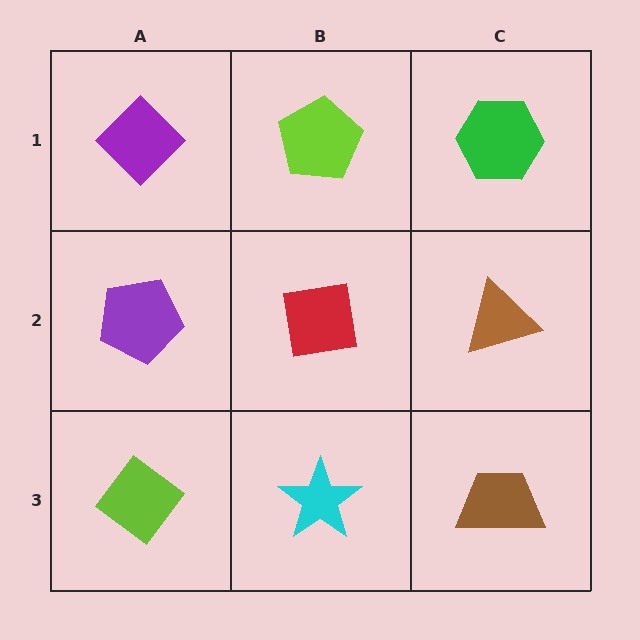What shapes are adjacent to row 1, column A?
A purple pentagon (row 2, column A), a lime pentagon (row 1, column B).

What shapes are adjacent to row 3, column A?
A purple pentagon (row 2, column A), a cyan star (row 3, column B).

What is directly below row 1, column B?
A red square.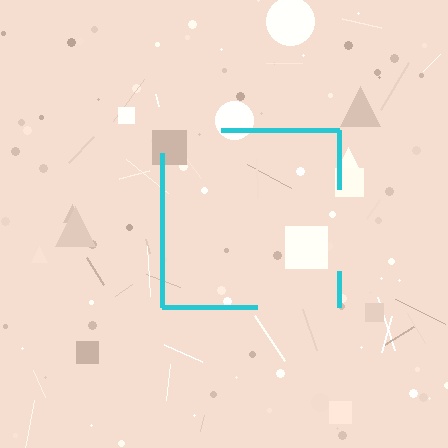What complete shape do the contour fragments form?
The contour fragments form a square.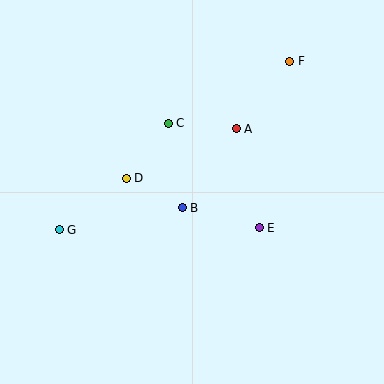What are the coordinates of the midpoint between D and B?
The midpoint between D and B is at (154, 193).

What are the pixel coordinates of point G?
Point G is at (59, 230).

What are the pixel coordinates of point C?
Point C is at (168, 123).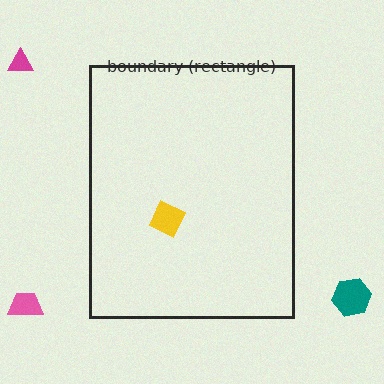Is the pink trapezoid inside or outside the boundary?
Outside.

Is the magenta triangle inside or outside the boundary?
Outside.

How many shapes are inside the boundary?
1 inside, 3 outside.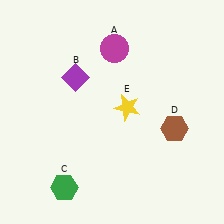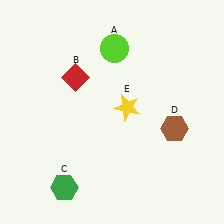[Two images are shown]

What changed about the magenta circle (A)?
In Image 1, A is magenta. In Image 2, it changed to lime.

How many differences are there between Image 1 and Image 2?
There are 2 differences between the two images.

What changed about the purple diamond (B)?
In Image 1, B is purple. In Image 2, it changed to red.